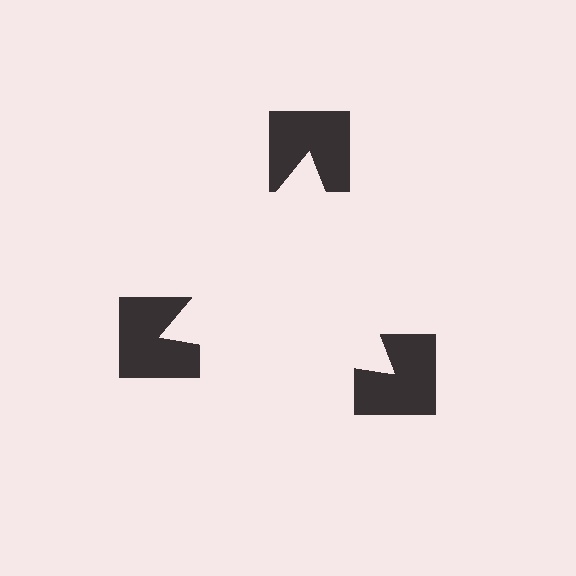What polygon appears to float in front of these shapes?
An illusory triangle — its edges are inferred from the aligned wedge cuts in the notched squares, not physically drawn.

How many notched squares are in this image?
There are 3 — one at each vertex of the illusory triangle.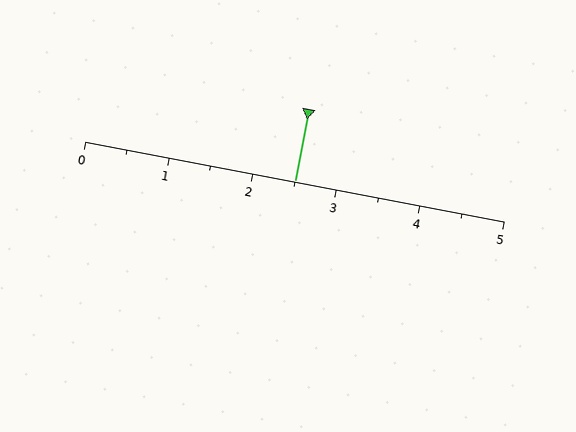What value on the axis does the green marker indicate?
The marker indicates approximately 2.5.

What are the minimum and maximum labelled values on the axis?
The axis runs from 0 to 5.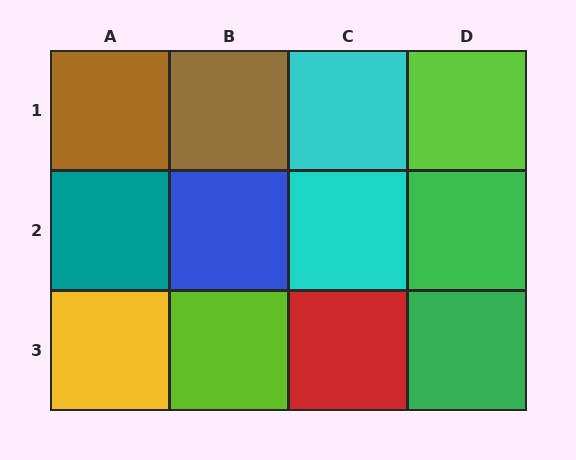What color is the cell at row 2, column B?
Blue.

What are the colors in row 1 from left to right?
Brown, brown, cyan, lime.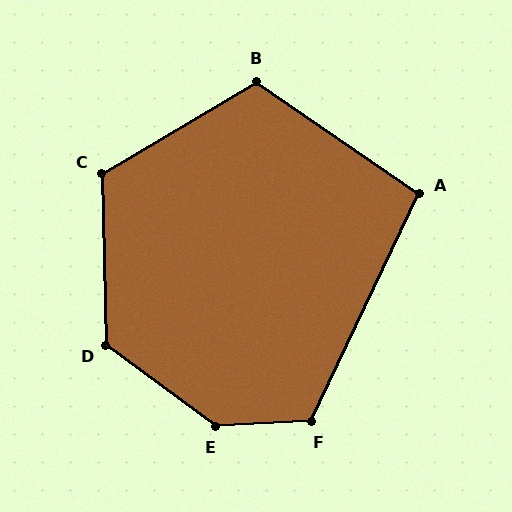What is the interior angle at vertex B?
Approximately 115 degrees (obtuse).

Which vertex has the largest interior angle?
E, at approximately 141 degrees.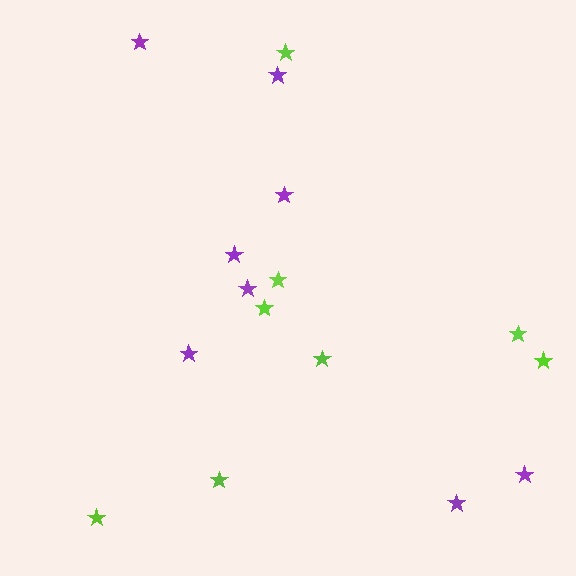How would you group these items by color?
There are 2 groups: one group of purple stars (8) and one group of lime stars (8).